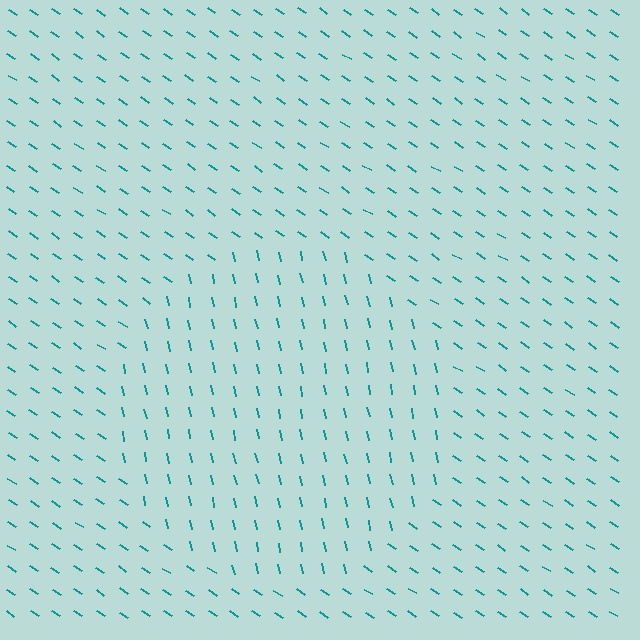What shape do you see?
I see a circle.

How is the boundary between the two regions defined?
The boundary is defined purely by a change in line orientation (approximately 45 degrees difference). All lines are the same color and thickness.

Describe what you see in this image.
The image is filled with small teal line segments. A circle region in the image has lines oriented differently from the surrounding lines, creating a visible texture boundary.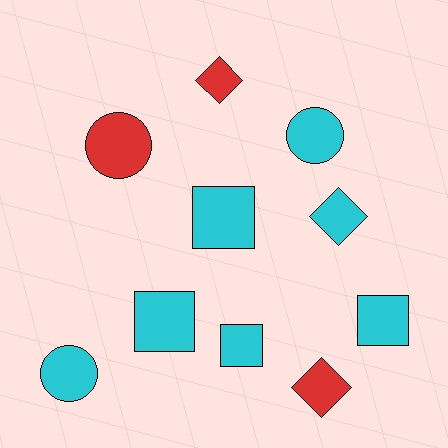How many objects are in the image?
There are 10 objects.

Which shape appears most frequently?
Square, with 4 objects.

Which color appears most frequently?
Cyan, with 7 objects.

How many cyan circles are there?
There are 2 cyan circles.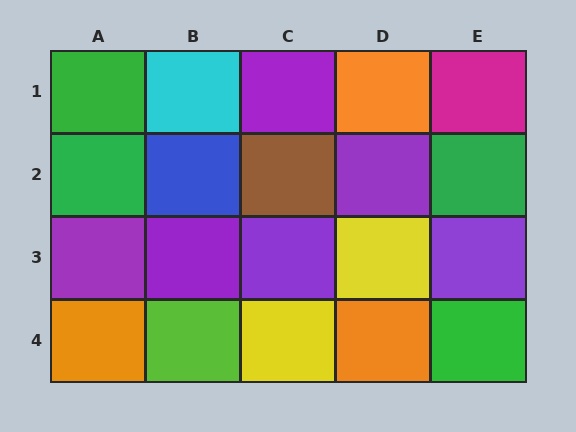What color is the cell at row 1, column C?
Purple.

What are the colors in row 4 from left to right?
Orange, lime, yellow, orange, green.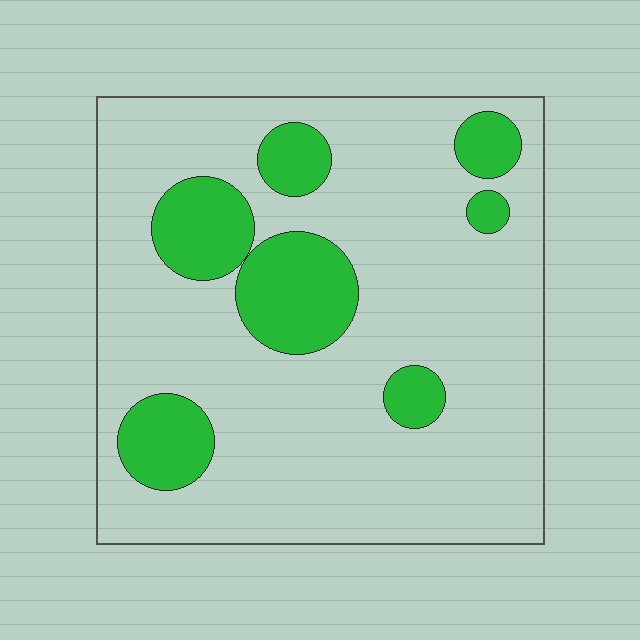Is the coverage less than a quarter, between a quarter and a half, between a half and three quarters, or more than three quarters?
Less than a quarter.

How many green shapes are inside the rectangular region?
7.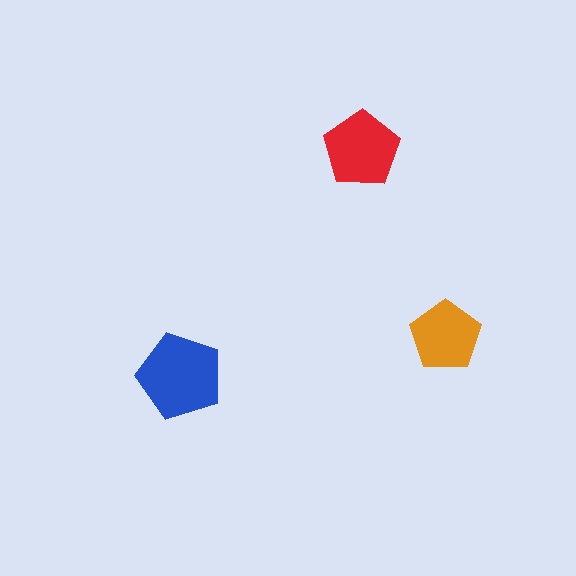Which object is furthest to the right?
The orange pentagon is rightmost.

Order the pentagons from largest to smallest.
the blue one, the red one, the orange one.